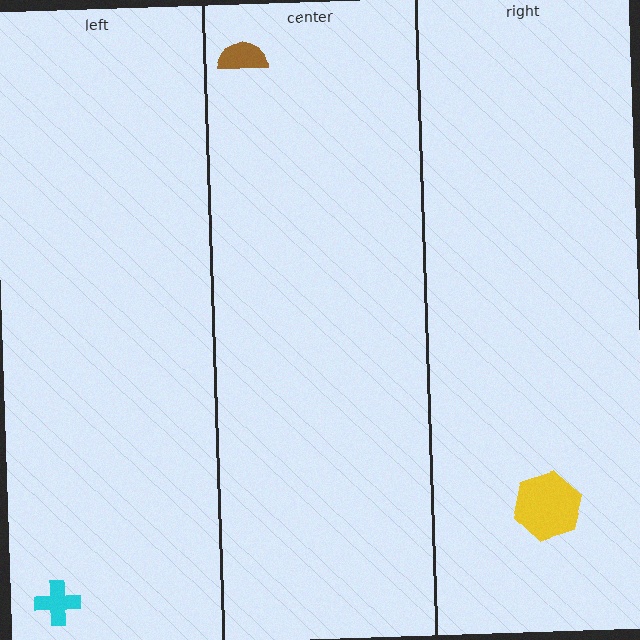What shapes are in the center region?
The brown semicircle.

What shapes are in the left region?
The cyan cross.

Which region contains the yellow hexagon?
The right region.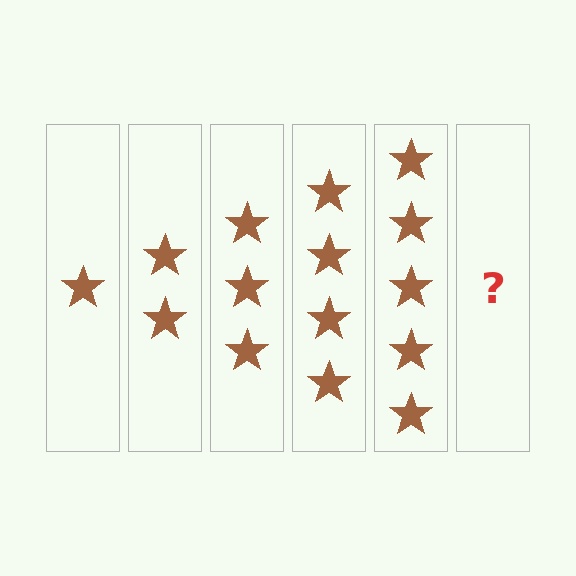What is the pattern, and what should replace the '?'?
The pattern is that each step adds one more star. The '?' should be 6 stars.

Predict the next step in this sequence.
The next step is 6 stars.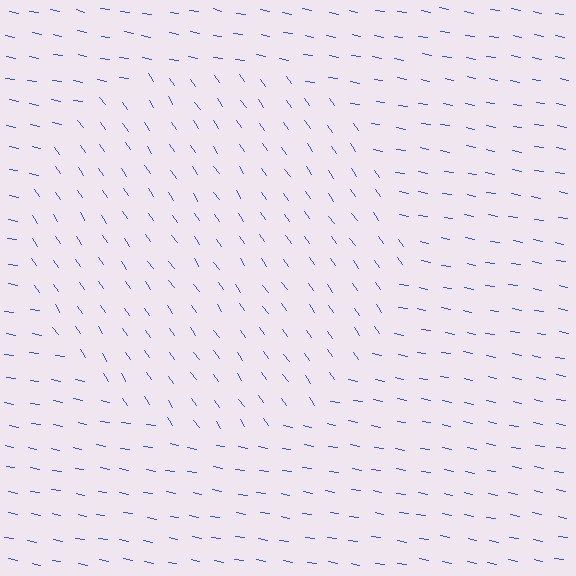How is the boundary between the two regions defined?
The boundary is defined purely by a change in line orientation (approximately 45 degrees difference). All lines are the same color and thickness.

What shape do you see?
I see a circle.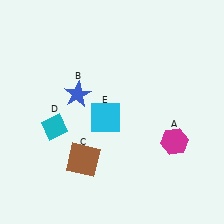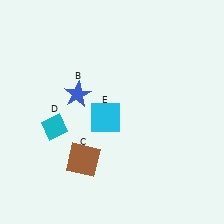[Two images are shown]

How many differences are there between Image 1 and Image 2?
There is 1 difference between the two images.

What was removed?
The magenta hexagon (A) was removed in Image 2.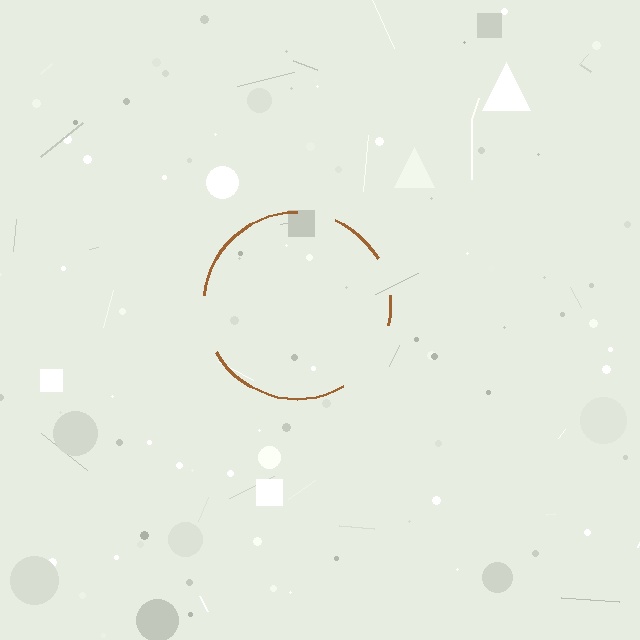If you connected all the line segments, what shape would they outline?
They would outline a circle.